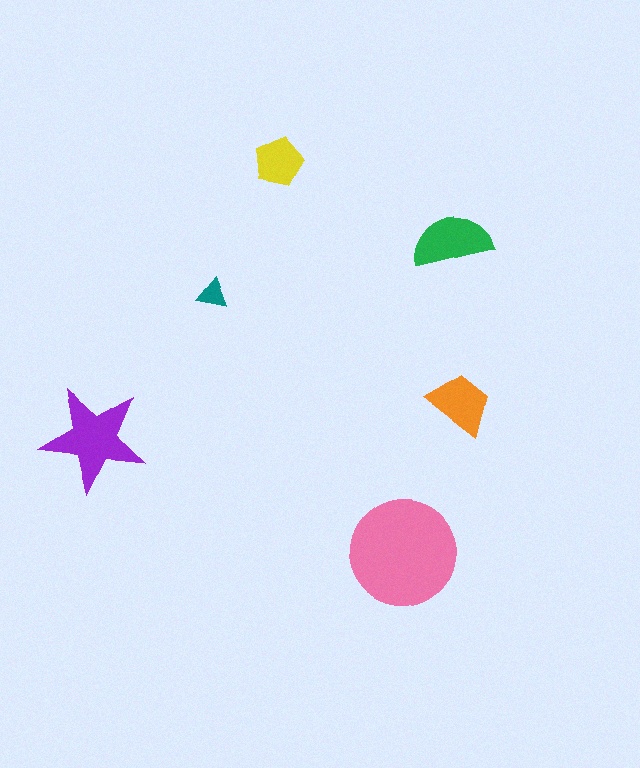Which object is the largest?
The pink circle.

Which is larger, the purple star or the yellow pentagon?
The purple star.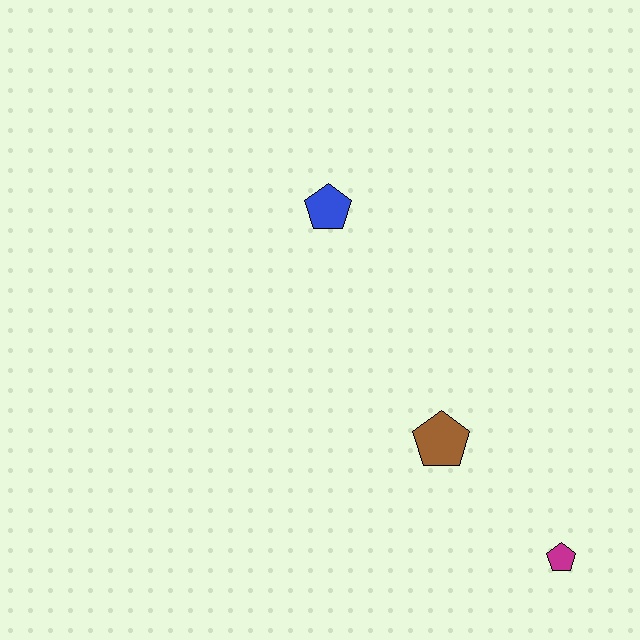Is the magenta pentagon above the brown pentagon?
No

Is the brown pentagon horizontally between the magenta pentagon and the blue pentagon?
Yes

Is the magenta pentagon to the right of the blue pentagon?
Yes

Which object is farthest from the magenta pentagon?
The blue pentagon is farthest from the magenta pentagon.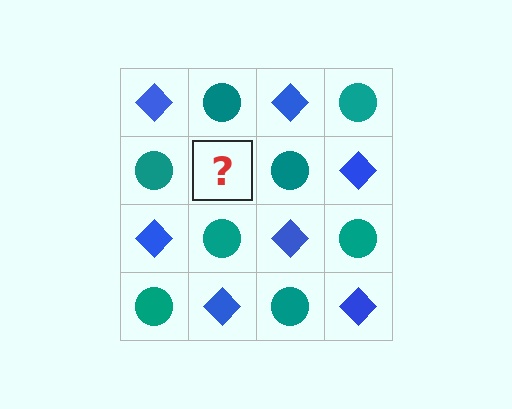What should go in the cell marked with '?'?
The missing cell should contain a blue diamond.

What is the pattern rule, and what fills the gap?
The rule is that it alternates blue diamond and teal circle in a checkerboard pattern. The gap should be filled with a blue diamond.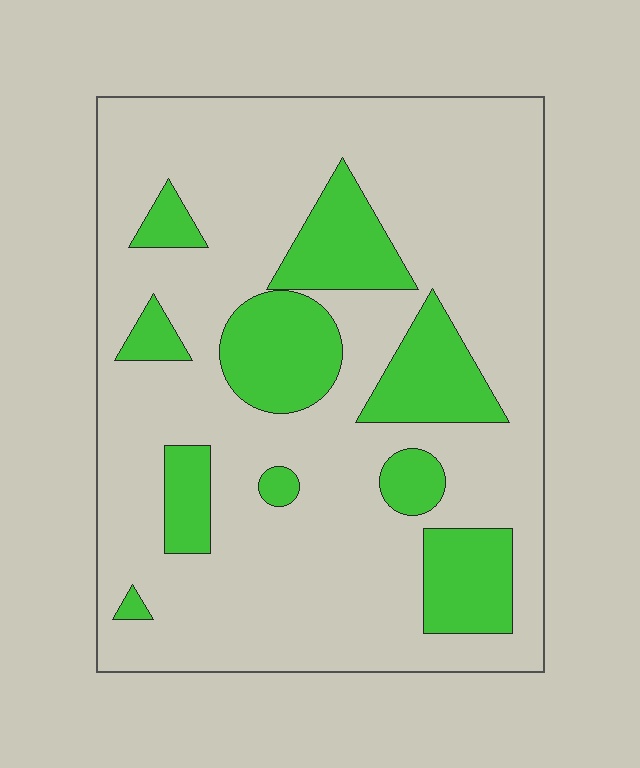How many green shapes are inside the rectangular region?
10.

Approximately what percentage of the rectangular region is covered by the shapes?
Approximately 25%.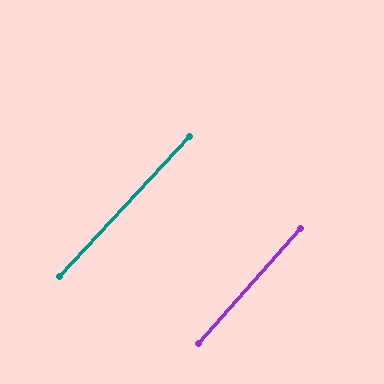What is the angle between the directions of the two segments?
Approximately 1 degree.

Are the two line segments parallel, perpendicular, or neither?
Parallel — their directions differ by only 1.2°.